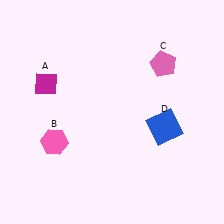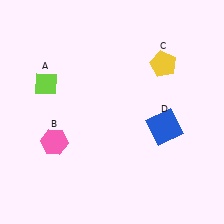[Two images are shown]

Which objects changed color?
A changed from magenta to lime. C changed from pink to yellow.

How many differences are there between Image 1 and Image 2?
There are 2 differences between the two images.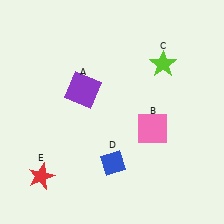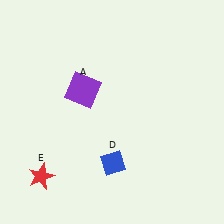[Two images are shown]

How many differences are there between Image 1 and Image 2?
There are 2 differences between the two images.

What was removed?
The pink square (B), the lime star (C) were removed in Image 2.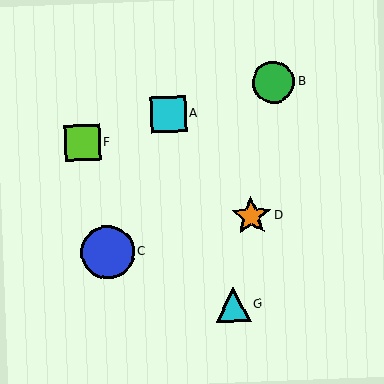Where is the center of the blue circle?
The center of the blue circle is at (108, 252).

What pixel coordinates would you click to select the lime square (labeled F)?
Click at (83, 143) to select the lime square F.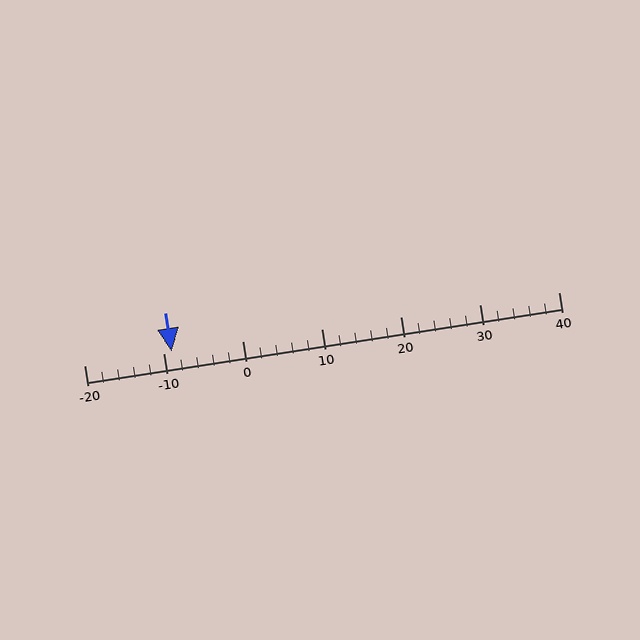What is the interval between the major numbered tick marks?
The major tick marks are spaced 10 units apart.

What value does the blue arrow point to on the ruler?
The blue arrow points to approximately -9.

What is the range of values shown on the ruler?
The ruler shows values from -20 to 40.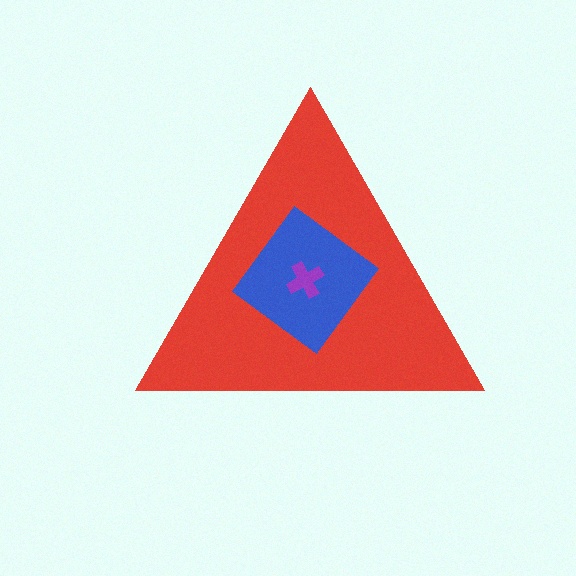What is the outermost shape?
The red triangle.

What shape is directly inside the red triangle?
The blue diamond.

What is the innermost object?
The purple cross.